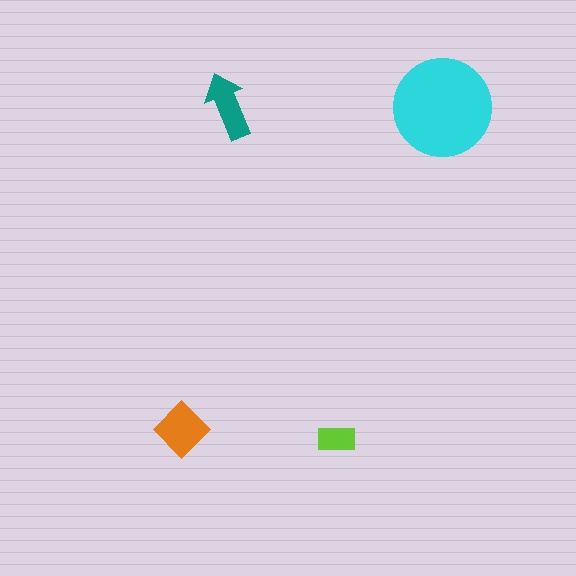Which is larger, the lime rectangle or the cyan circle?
The cyan circle.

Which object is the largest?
The cyan circle.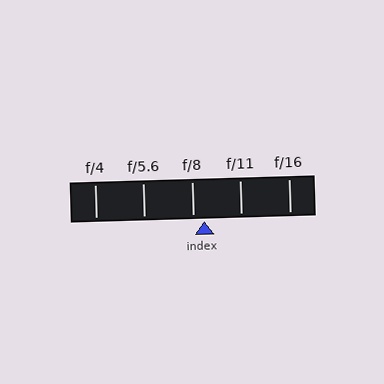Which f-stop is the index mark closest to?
The index mark is closest to f/8.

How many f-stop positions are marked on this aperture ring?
There are 5 f-stop positions marked.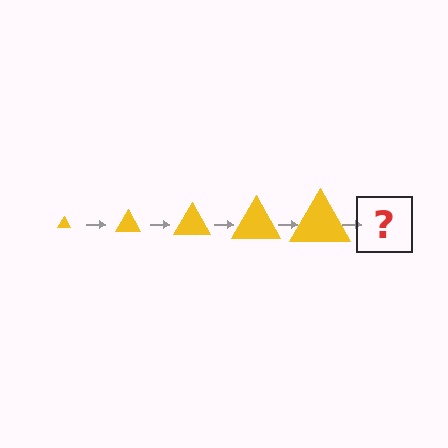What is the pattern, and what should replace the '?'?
The pattern is that the triangle gets progressively larger each step. The '?' should be a yellow triangle, larger than the previous one.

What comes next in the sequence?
The next element should be a yellow triangle, larger than the previous one.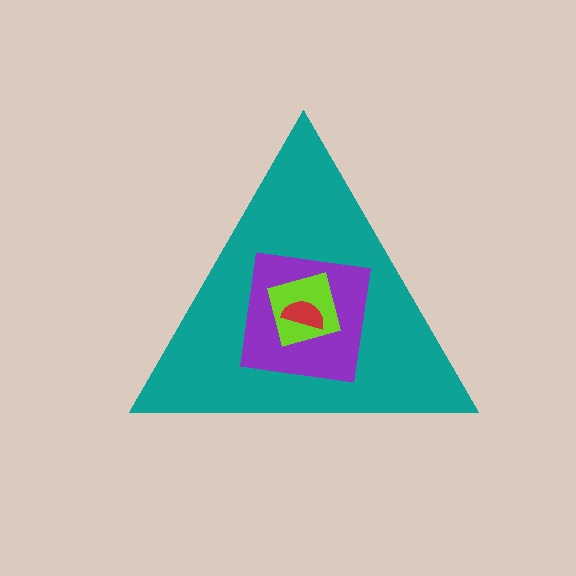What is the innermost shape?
The red semicircle.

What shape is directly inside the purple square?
The lime square.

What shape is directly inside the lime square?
The red semicircle.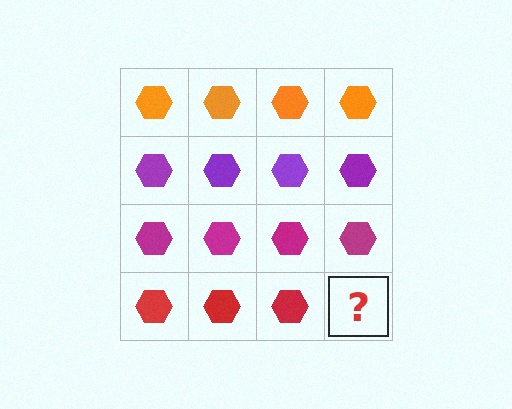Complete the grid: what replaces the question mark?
The question mark should be replaced with a red hexagon.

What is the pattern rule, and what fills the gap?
The rule is that each row has a consistent color. The gap should be filled with a red hexagon.